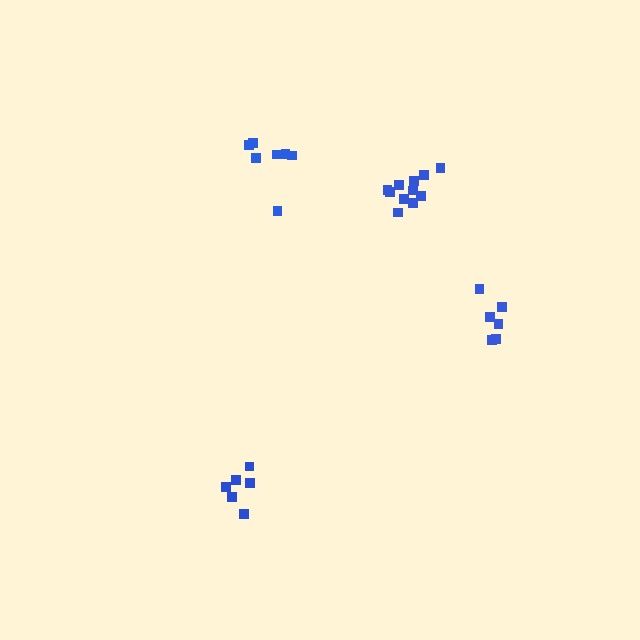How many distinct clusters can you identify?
There are 4 distinct clusters.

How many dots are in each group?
Group 1: 6 dots, Group 2: 7 dots, Group 3: 11 dots, Group 4: 6 dots (30 total).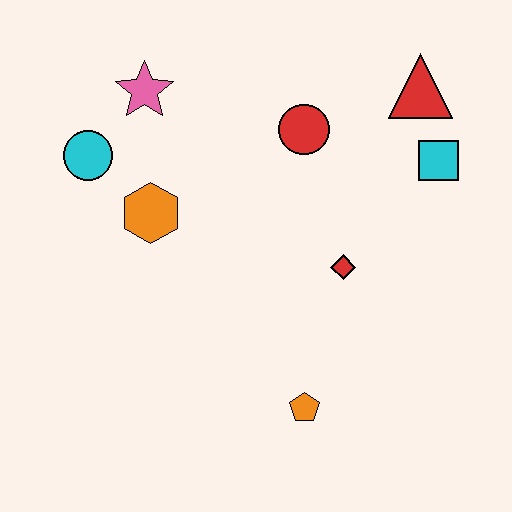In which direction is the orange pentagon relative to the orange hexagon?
The orange pentagon is below the orange hexagon.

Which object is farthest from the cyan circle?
The cyan square is farthest from the cyan circle.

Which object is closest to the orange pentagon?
The red diamond is closest to the orange pentagon.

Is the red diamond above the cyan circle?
No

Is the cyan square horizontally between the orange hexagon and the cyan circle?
No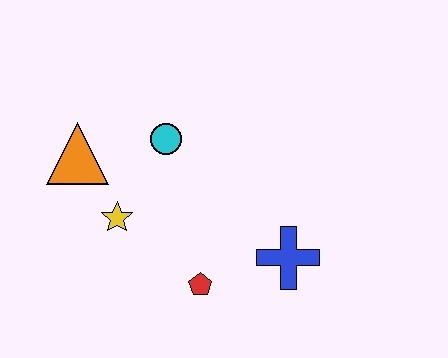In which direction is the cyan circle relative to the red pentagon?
The cyan circle is above the red pentagon.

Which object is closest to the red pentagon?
The blue cross is closest to the red pentagon.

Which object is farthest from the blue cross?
The orange triangle is farthest from the blue cross.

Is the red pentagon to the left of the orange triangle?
No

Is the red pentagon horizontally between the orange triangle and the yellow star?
No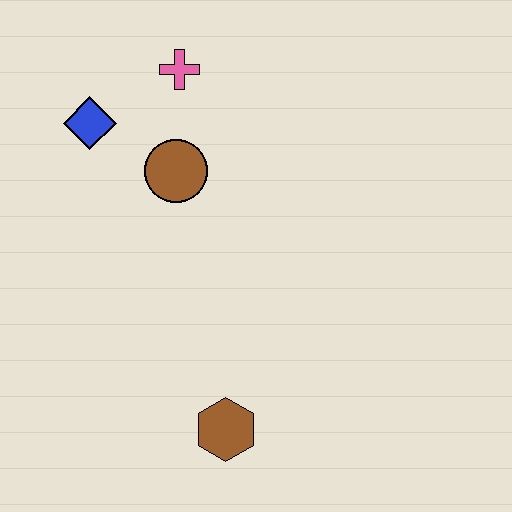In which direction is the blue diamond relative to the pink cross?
The blue diamond is to the left of the pink cross.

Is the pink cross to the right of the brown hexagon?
No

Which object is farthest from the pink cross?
The brown hexagon is farthest from the pink cross.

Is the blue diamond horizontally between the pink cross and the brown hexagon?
No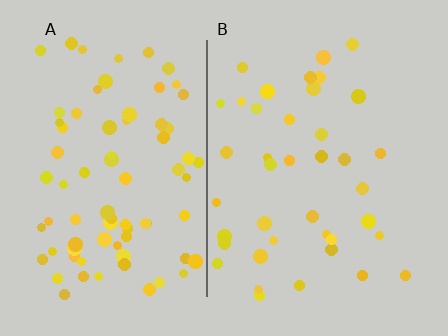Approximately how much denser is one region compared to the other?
Approximately 2.0× — region A over region B.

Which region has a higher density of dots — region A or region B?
A (the left).